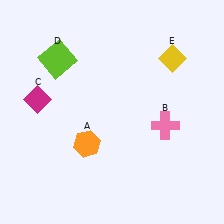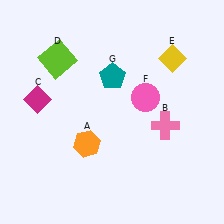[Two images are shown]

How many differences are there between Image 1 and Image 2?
There are 2 differences between the two images.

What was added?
A pink circle (F), a teal pentagon (G) were added in Image 2.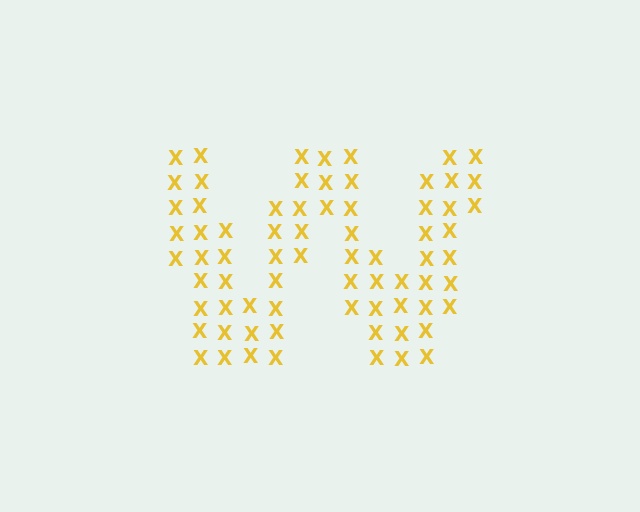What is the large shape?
The large shape is the letter W.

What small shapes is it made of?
It is made of small letter X's.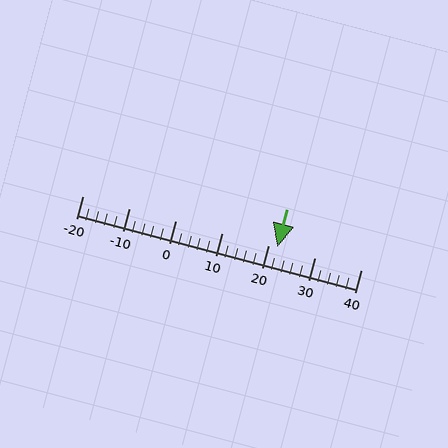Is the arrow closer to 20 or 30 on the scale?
The arrow is closer to 20.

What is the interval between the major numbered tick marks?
The major tick marks are spaced 10 units apart.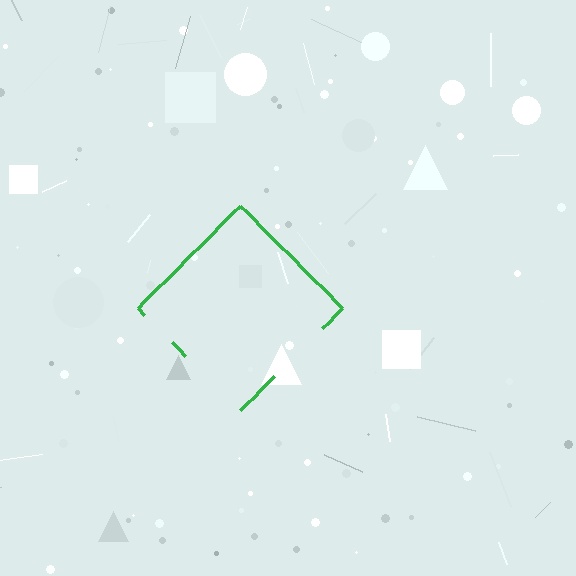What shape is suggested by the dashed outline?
The dashed outline suggests a diamond.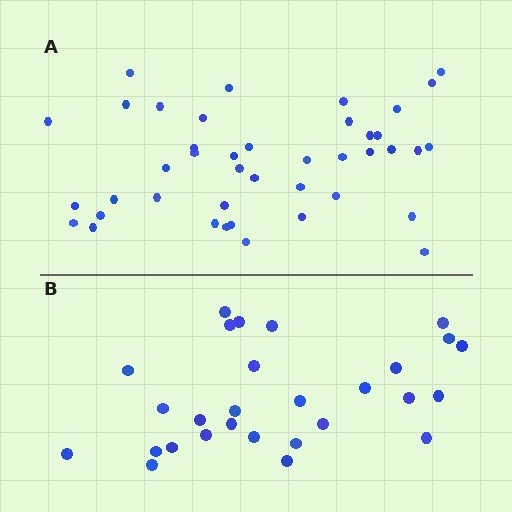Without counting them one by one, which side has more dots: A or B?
Region A (the top region) has more dots.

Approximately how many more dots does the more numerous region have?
Region A has approximately 15 more dots than region B.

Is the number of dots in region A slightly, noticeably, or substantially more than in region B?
Region A has substantially more. The ratio is roughly 1.5 to 1.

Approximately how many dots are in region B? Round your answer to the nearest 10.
About 30 dots. (The exact count is 28, which rounds to 30.)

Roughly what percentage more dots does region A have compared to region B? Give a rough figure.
About 50% more.